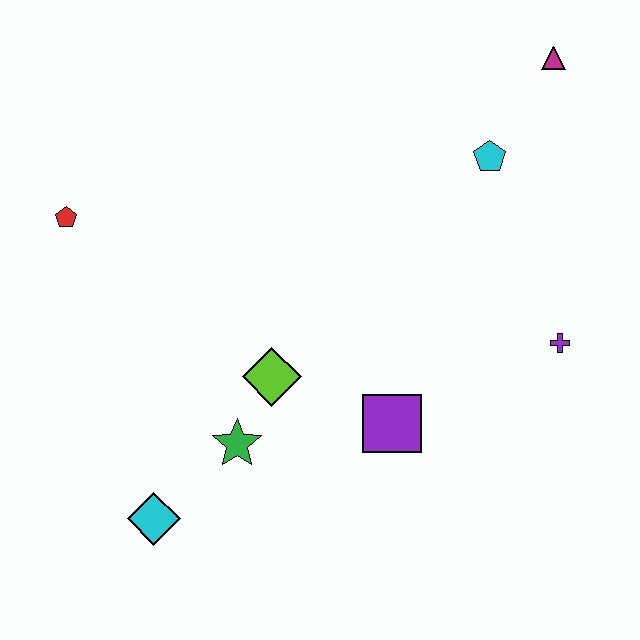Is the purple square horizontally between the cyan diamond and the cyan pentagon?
Yes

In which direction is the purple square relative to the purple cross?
The purple square is to the left of the purple cross.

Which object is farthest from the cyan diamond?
The magenta triangle is farthest from the cyan diamond.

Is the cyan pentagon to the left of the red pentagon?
No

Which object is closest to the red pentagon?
The lime diamond is closest to the red pentagon.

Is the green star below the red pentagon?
Yes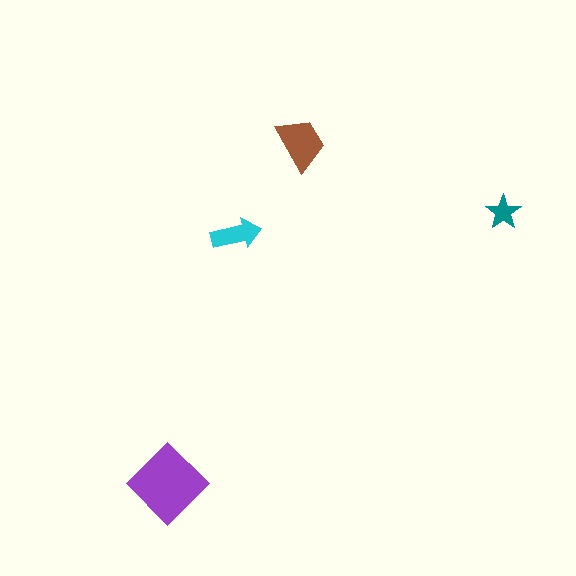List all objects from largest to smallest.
The purple diamond, the brown trapezoid, the cyan arrow, the teal star.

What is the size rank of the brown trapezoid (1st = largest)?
2nd.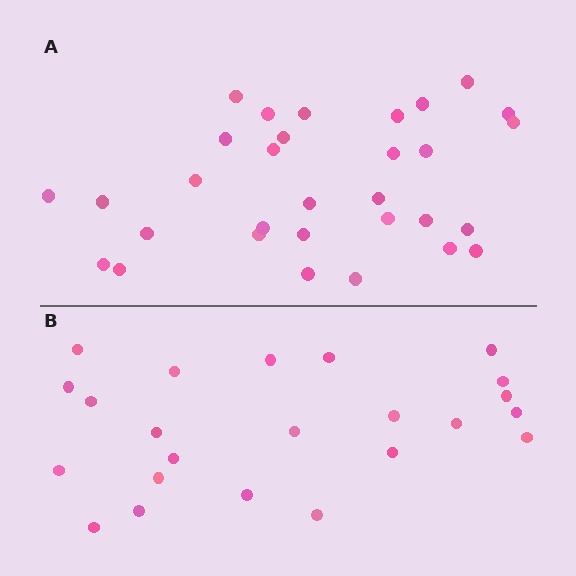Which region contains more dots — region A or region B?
Region A (the top region) has more dots.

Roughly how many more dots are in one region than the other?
Region A has roughly 8 or so more dots than region B.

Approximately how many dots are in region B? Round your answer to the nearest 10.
About 20 dots. (The exact count is 23, which rounds to 20.)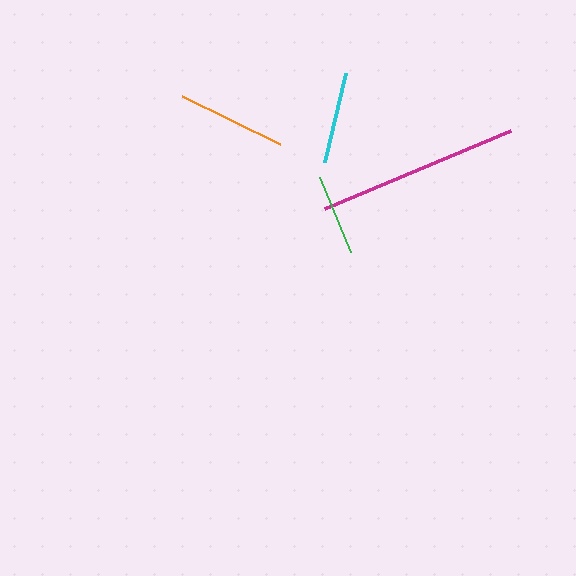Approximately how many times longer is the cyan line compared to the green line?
The cyan line is approximately 1.1 times the length of the green line.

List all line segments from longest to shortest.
From longest to shortest: magenta, orange, cyan, green.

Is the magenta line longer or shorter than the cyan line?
The magenta line is longer than the cyan line.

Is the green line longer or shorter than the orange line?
The orange line is longer than the green line.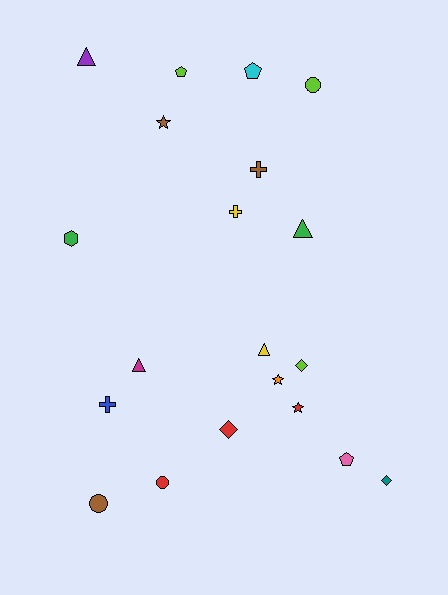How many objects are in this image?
There are 20 objects.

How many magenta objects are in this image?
There is 1 magenta object.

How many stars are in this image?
There are 3 stars.